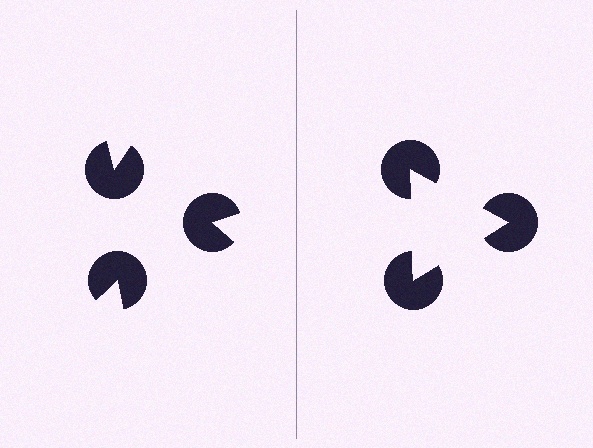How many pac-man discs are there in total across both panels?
6 — 3 on each side.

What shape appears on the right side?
An illusory triangle.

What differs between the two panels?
The pac-man discs are positioned identically on both sides; only the wedge orientations differ. On the right they align to a triangle; on the left they are misaligned.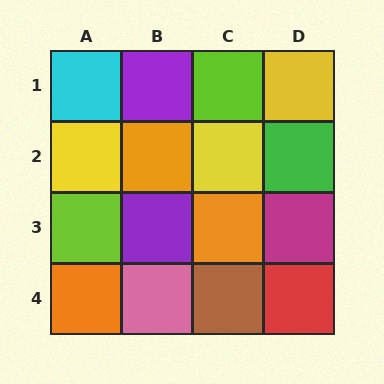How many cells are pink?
1 cell is pink.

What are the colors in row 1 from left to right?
Cyan, purple, lime, yellow.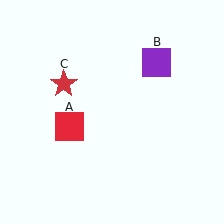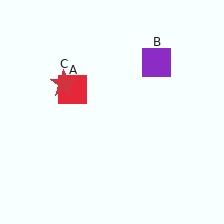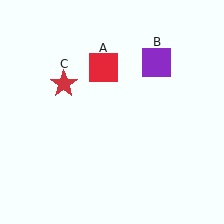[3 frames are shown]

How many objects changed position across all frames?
1 object changed position: red square (object A).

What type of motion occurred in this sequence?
The red square (object A) rotated clockwise around the center of the scene.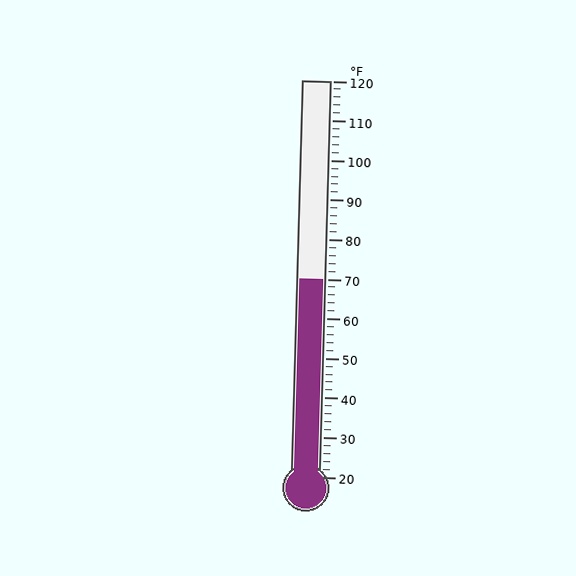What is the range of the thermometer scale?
The thermometer scale ranges from 20°F to 120°F.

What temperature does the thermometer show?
The thermometer shows approximately 70°F.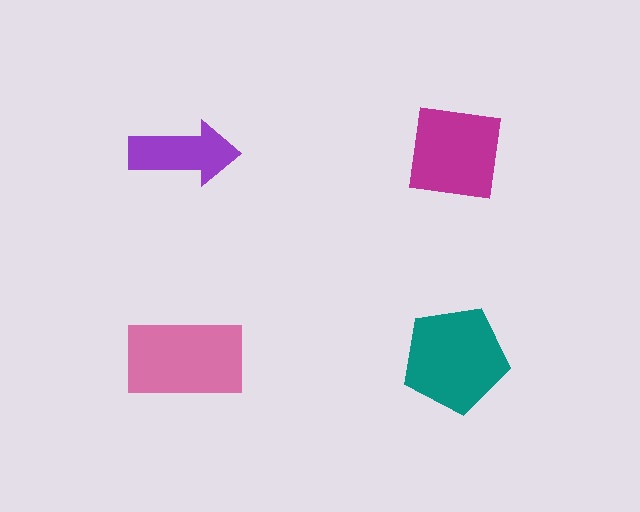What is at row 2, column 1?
A pink rectangle.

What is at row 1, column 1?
A purple arrow.